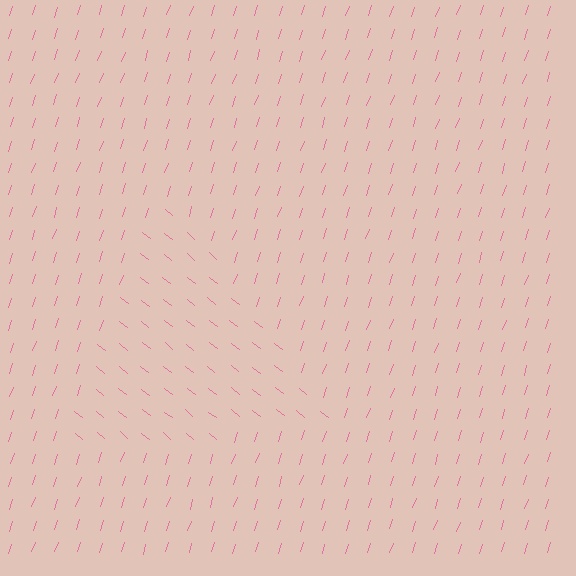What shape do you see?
I see a triangle.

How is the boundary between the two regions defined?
The boundary is defined purely by a change in line orientation (approximately 69 degrees difference). All lines are the same color and thickness.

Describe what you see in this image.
The image is filled with small pink line segments. A triangle region in the image has lines oriented differently from the surrounding lines, creating a visible texture boundary.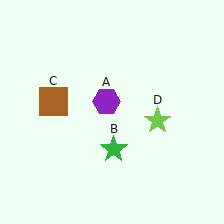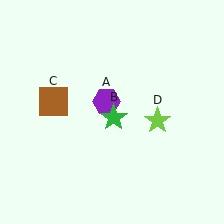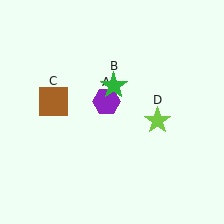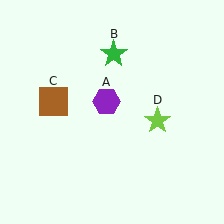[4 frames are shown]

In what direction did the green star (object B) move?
The green star (object B) moved up.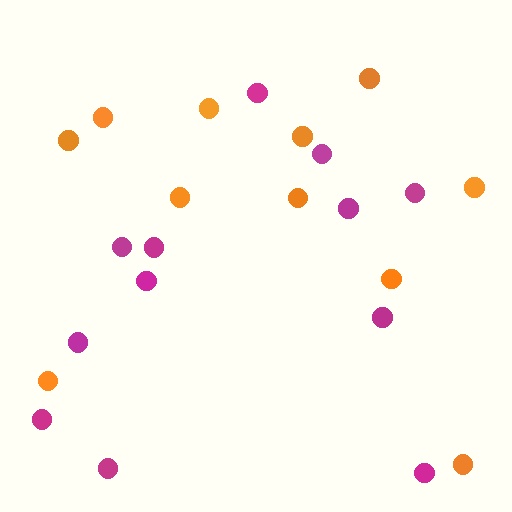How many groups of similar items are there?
There are 2 groups: one group of orange circles (11) and one group of magenta circles (12).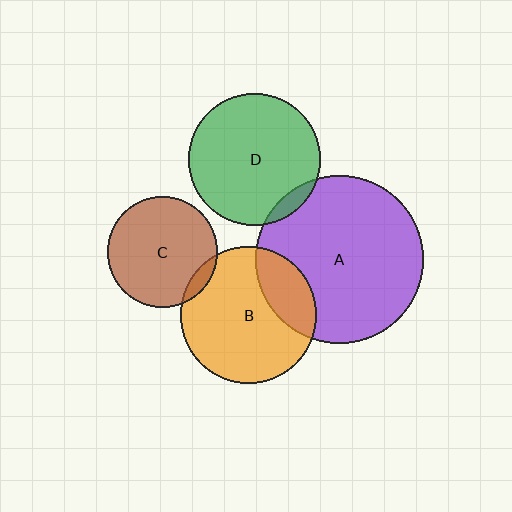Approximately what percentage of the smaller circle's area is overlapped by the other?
Approximately 25%.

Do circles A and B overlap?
Yes.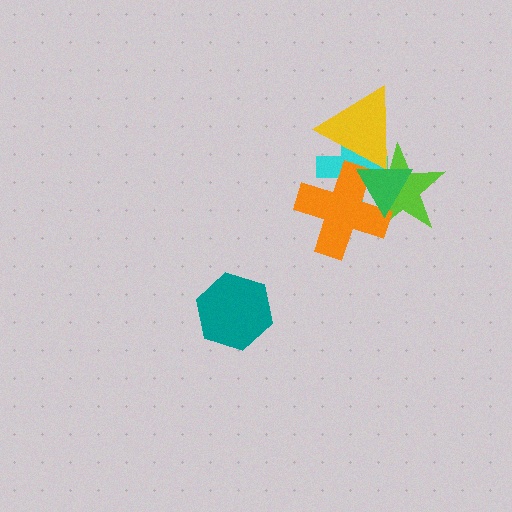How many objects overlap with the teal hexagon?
0 objects overlap with the teal hexagon.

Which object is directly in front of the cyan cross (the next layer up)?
The lime star is directly in front of the cyan cross.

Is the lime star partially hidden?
Yes, it is partially covered by another shape.